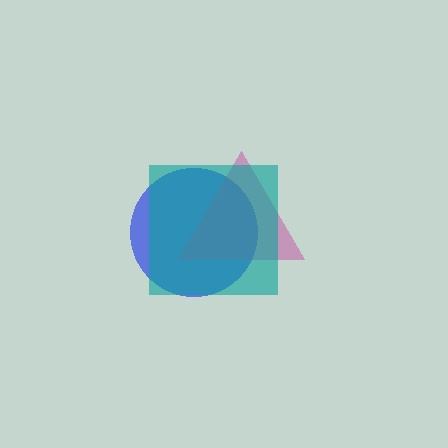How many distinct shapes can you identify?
There are 3 distinct shapes: a blue circle, a magenta triangle, a teal square.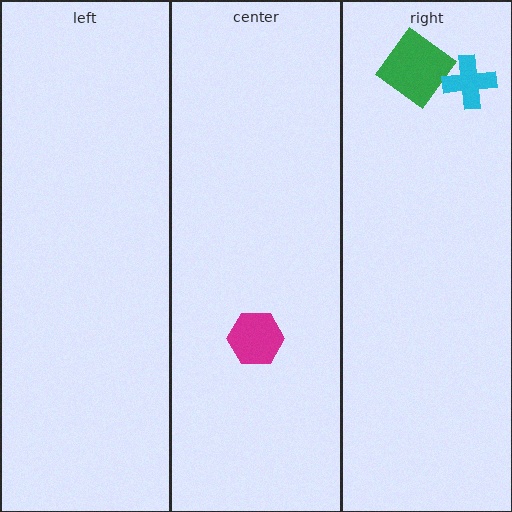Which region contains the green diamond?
The right region.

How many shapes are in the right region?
2.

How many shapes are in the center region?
1.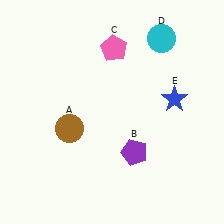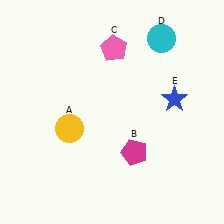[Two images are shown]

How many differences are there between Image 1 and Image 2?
There are 2 differences between the two images.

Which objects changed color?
A changed from brown to yellow. B changed from purple to magenta.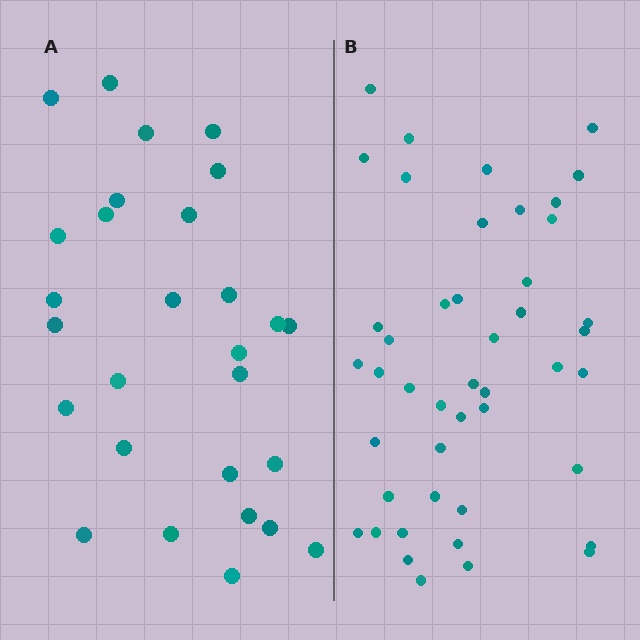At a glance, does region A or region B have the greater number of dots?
Region B (the right region) has more dots.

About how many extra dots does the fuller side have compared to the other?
Region B has approximately 15 more dots than region A.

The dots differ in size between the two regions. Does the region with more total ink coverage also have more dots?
No. Region A has more total ink coverage because its dots are larger, but region B actually contains more individual dots. Total area can be misleading — the number of items is what matters here.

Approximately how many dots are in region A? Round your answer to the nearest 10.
About 30 dots. (The exact count is 28, which rounds to 30.)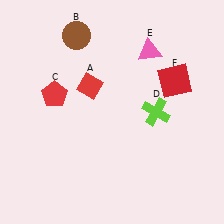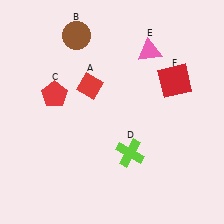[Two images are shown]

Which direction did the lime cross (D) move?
The lime cross (D) moved down.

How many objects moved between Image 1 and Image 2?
1 object moved between the two images.